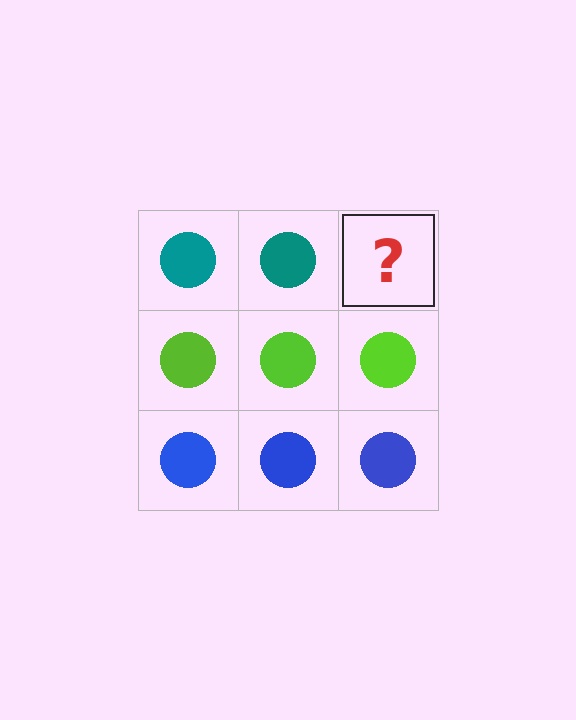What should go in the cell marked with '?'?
The missing cell should contain a teal circle.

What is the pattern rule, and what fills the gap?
The rule is that each row has a consistent color. The gap should be filled with a teal circle.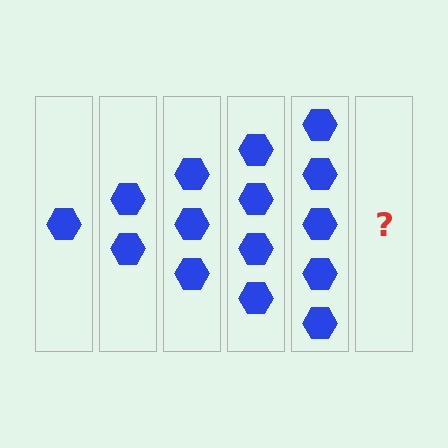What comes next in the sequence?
The next element should be 6 hexagons.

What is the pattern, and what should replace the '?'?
The pattern is that each step adds one more hexagon. The '?' should be 6 hexagons.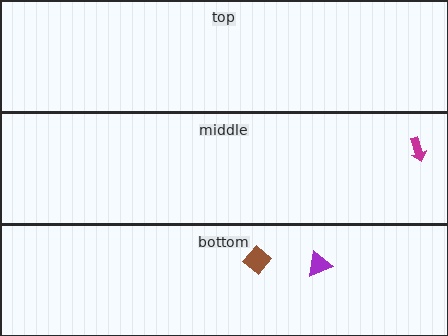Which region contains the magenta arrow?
The middle region.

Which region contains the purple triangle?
The bottom region.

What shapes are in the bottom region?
The brown diamond, the purple triangle.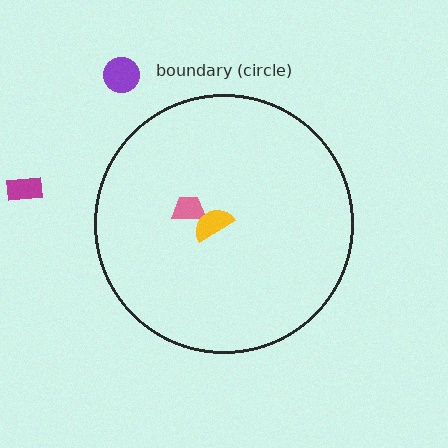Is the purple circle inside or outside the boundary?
Outside.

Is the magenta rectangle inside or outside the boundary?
Outside.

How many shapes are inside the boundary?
2 inside, 2 outside.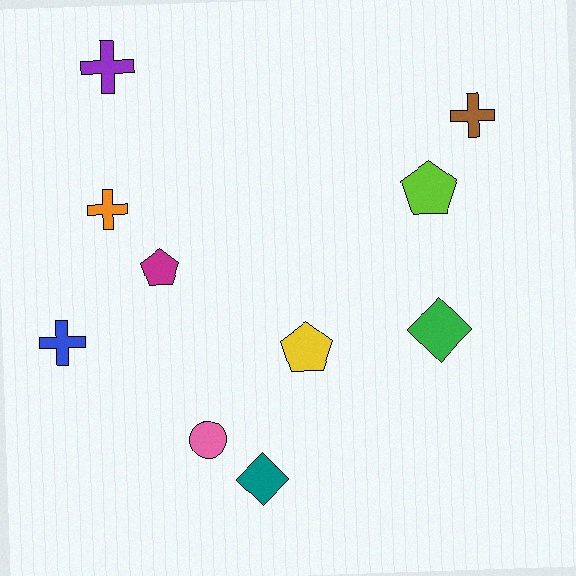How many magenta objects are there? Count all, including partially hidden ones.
There is 1 magenta object.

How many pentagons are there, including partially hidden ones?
There are 3 pentagons.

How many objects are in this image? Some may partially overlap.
There are 10 objects.